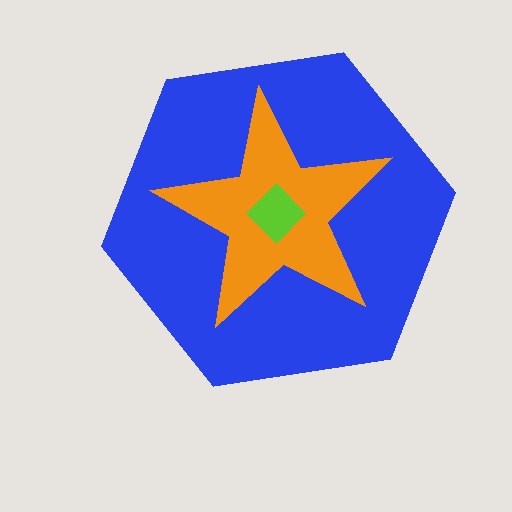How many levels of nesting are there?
3.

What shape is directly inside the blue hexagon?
The orange star.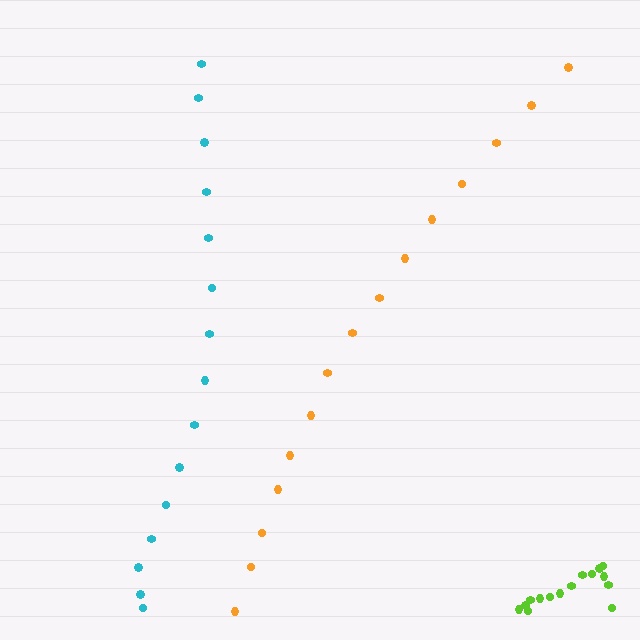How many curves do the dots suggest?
There are 3 distinct paths.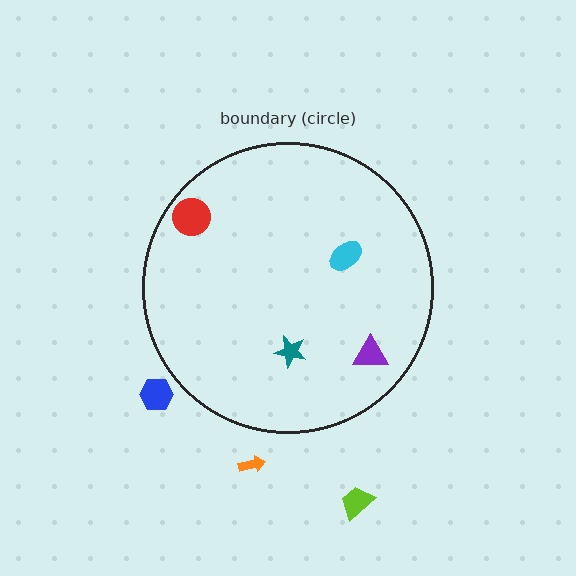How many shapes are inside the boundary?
4 inside, 3 outside.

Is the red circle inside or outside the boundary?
Inside.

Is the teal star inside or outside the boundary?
Inside.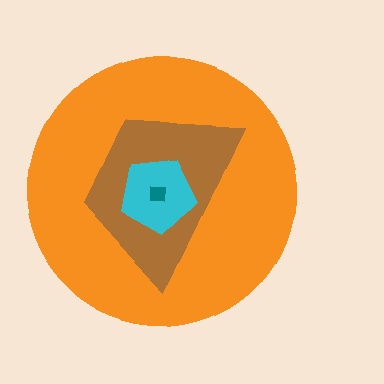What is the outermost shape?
The orange circle.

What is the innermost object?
The teal square.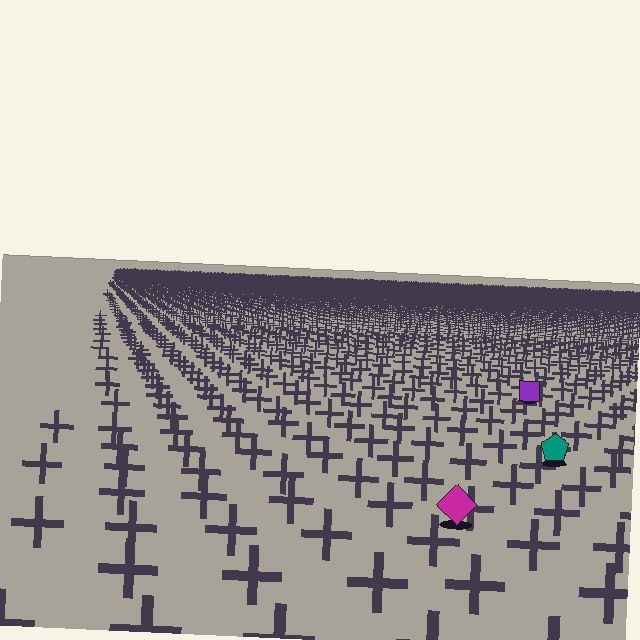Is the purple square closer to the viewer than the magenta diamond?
No. The magenta diamond is closer — you can tell from the texture gradient: the ground texture is coarser near it.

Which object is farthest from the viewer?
The purple square is farthest from the viewer. It appears smaller and the ground texture around it is denser.